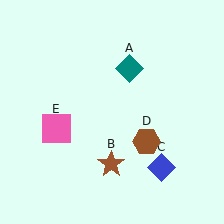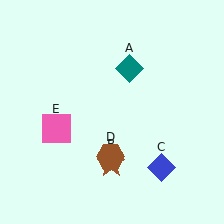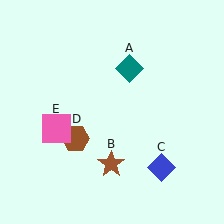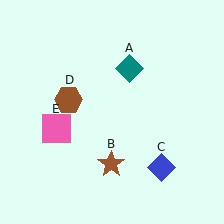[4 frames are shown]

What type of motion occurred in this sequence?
The brown hexagon (object D) rotated clockwise around the center of the scene.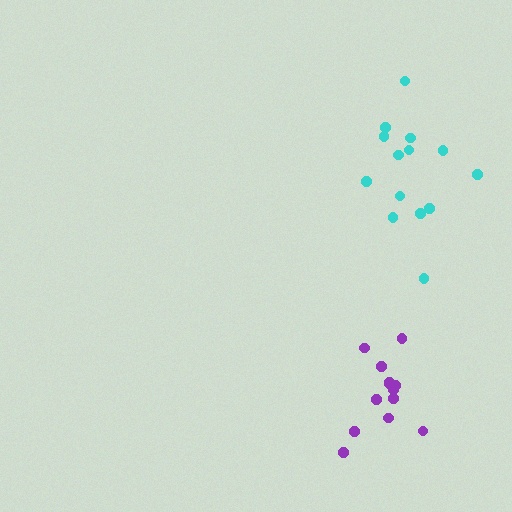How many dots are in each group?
Group 1: 14 dots, Group 2: 13 dots (27 total).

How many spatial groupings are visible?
There are 2 spatial groupings.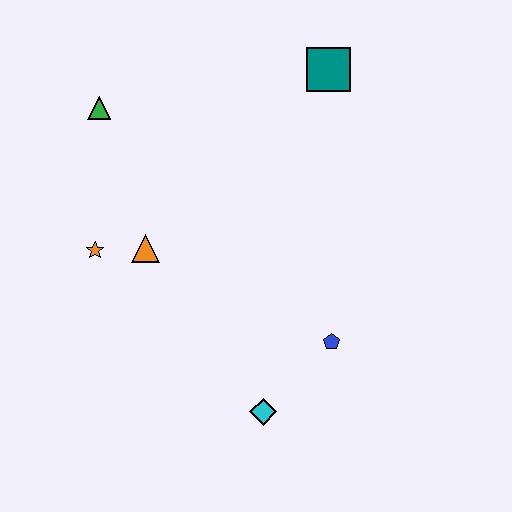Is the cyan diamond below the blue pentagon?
Yes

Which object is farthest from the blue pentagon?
The green triangle is farthest from the blue pentagon.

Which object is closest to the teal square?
The green triangle is closest to the teal square.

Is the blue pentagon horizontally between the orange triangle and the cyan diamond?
No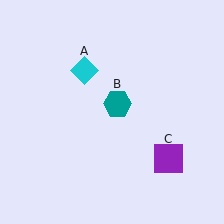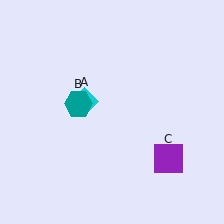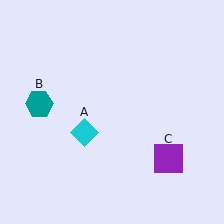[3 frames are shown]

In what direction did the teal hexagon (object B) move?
The teal hexagon (object B) moved left.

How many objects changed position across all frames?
2 objects changed position: cyan diamond (object A), teal hexagon (object B).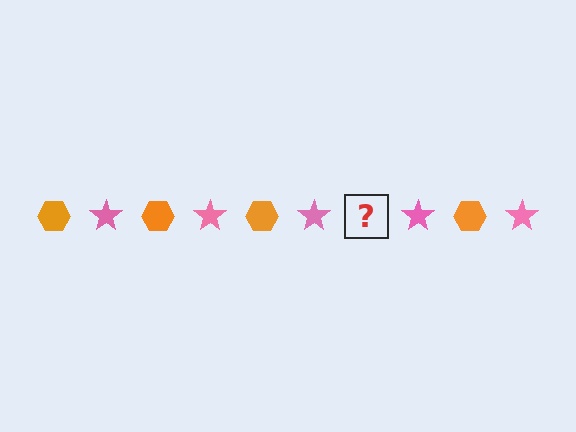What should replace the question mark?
The question mark should be replaced with an orange hexagon.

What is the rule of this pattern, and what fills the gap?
The rule is that the pattern alternates between orange hexagon and pink star. The gap should be filled with an orange hexagon.